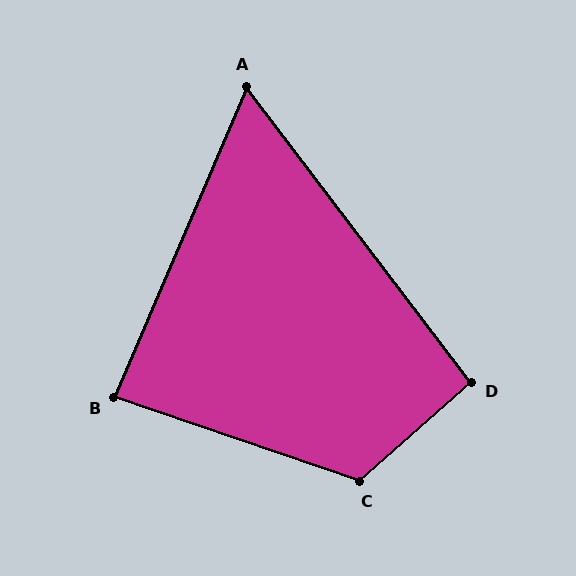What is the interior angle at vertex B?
Approximately 86 degrees (approximately right).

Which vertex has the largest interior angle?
C, at approximately 120 degrees.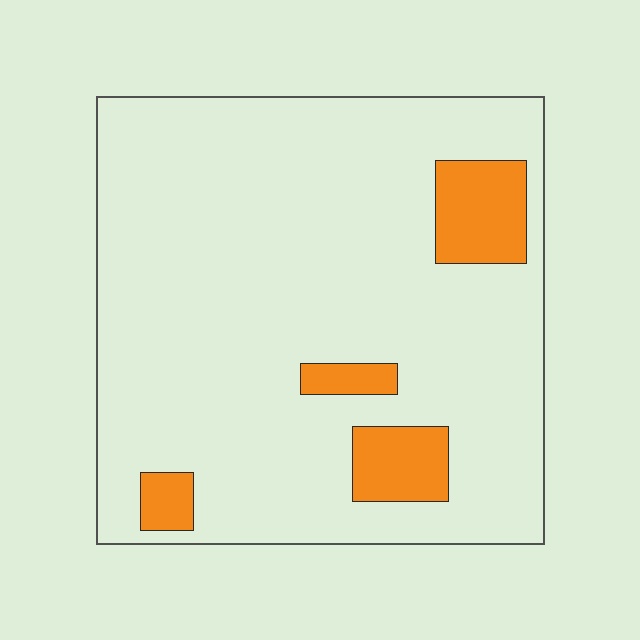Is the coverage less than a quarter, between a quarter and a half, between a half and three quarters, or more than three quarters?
Less than a quarter.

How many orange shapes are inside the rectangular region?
4.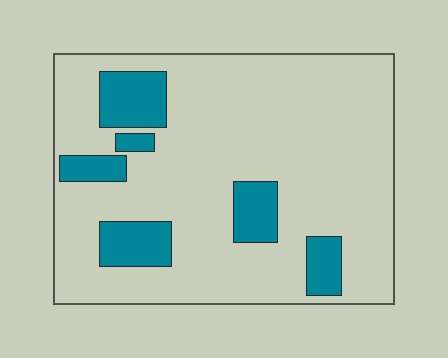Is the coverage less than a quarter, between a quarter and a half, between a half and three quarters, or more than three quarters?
Less than a quarter.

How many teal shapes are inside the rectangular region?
6.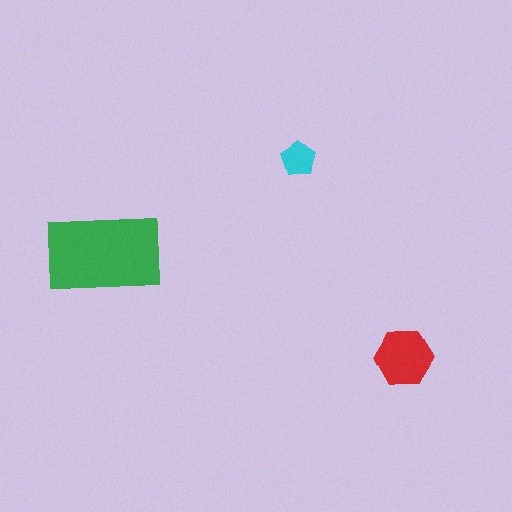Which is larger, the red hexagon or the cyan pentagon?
The red hexagon.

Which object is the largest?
The green rectangle.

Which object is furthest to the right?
The red hexagon is rightmost.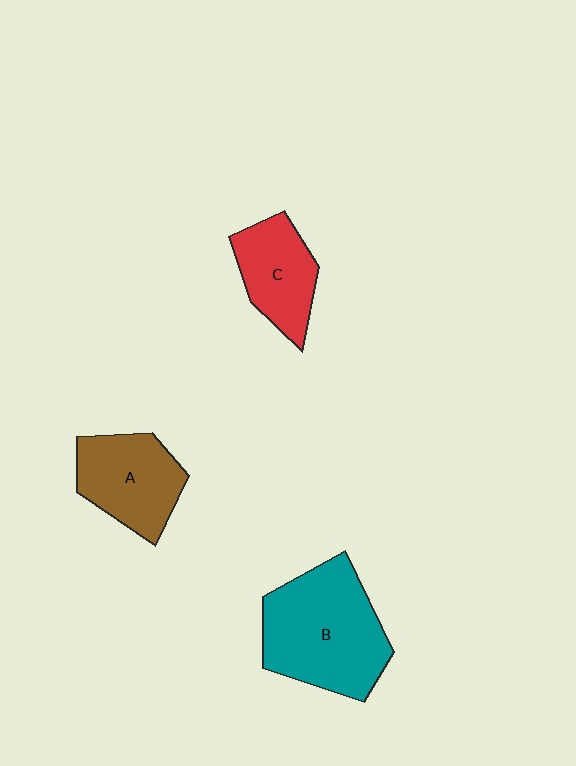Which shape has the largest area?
Shape B (teal).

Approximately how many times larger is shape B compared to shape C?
Approximately 1.8 times.